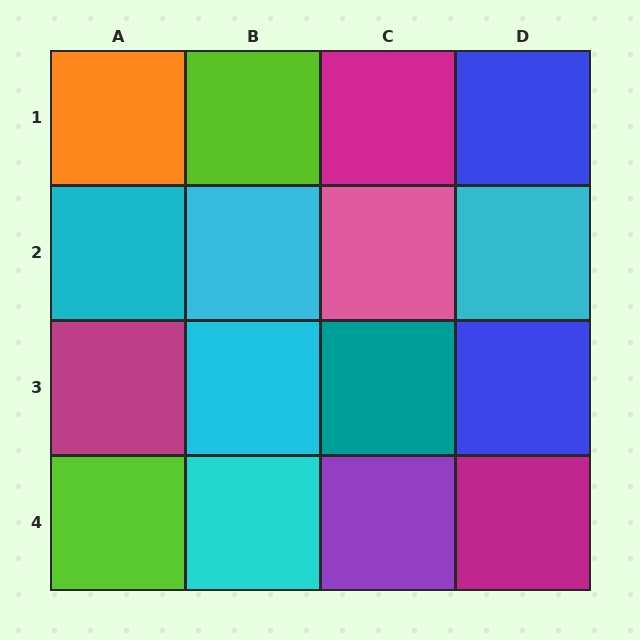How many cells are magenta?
3 cells are magenta.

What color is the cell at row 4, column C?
Purple.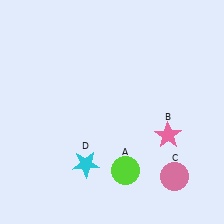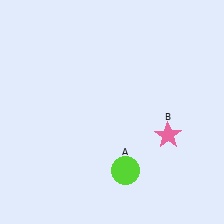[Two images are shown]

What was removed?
The pink circle (C), the cyan star (D) were removed in Image 2.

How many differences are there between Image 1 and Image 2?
There are 2 differences between the two images.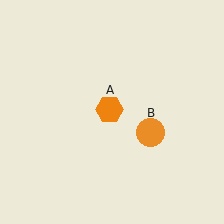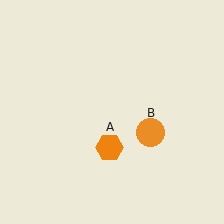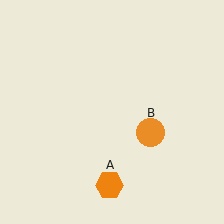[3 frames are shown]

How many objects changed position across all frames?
1 object changed position: orange hexagon (object A).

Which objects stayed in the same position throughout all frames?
Orange circle (object B) remained stationary.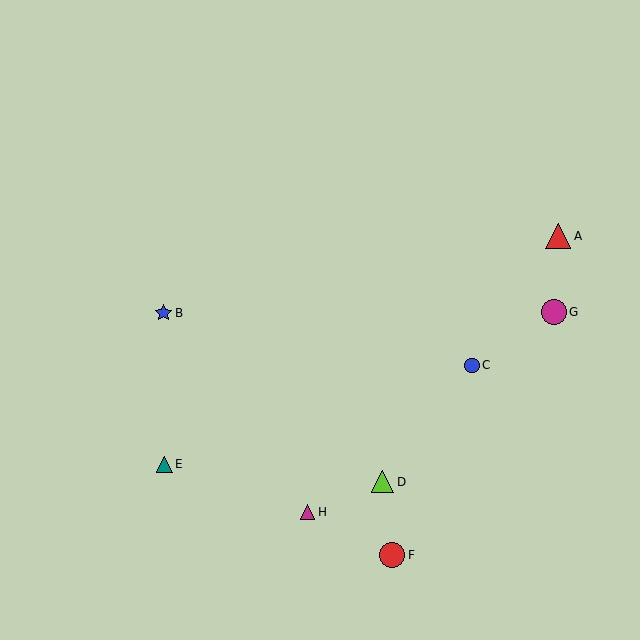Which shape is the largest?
The red triangle (labeled A) is the largest.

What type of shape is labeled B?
Shape B is a blue star.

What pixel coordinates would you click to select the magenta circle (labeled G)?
Click at (554, 312) to select the magenta circle G.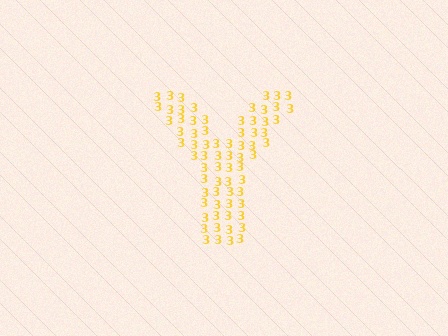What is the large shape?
The large shape is the letter Y.